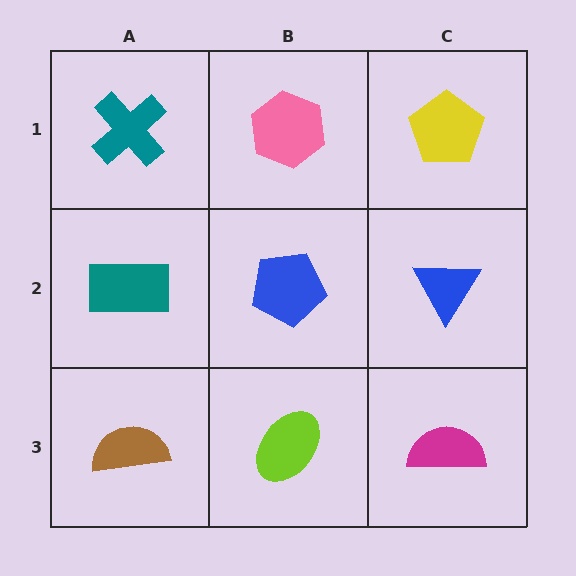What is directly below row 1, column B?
A blue pentagon.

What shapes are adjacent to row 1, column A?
A teal rectangle (row 2, column A), a pink hexagon (row 1, column B).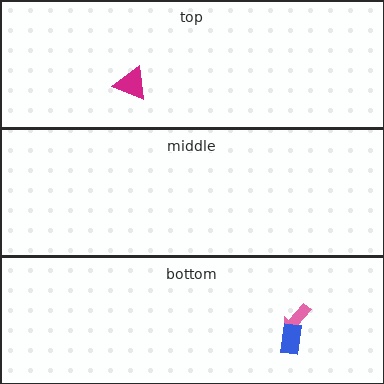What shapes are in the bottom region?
The pink arrow, the blue rectangle.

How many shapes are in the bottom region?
2.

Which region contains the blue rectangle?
The bottom region.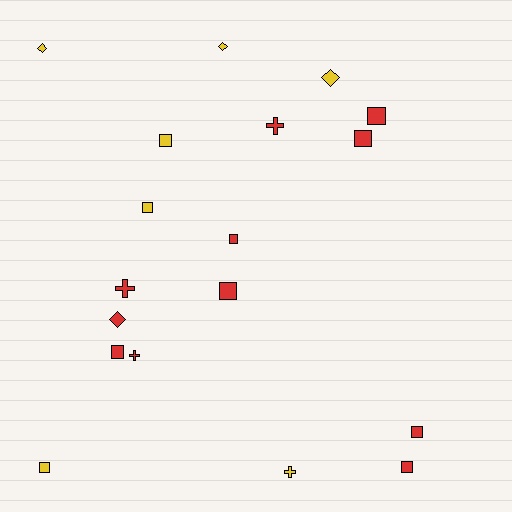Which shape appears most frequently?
Square, with 10 objects.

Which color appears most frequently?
Red, with 11 objects.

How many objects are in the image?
There are 18 objects.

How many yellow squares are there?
There are 3 yellow squares.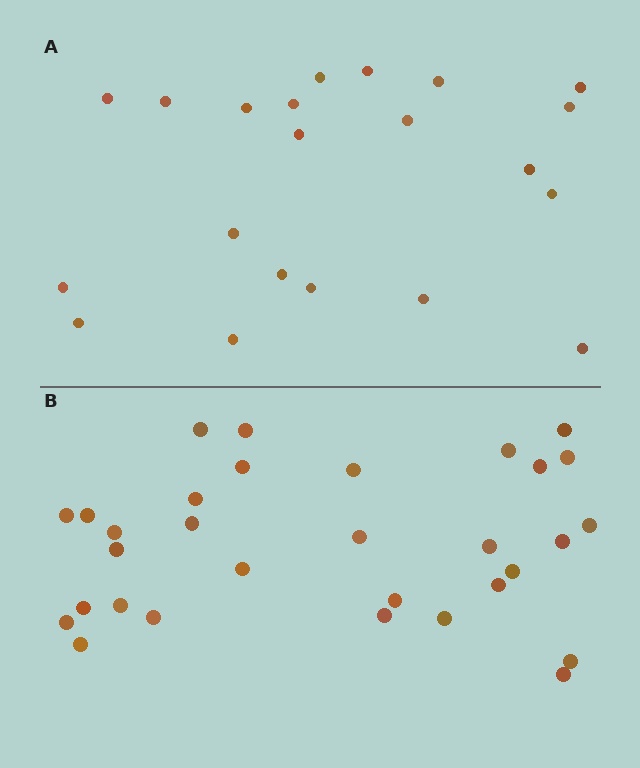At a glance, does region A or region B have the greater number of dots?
Region B (the bottom region) has more dots.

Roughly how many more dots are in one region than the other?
Region B has roughly 10 or so more dots than region A.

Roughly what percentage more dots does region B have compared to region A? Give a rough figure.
About 50% more.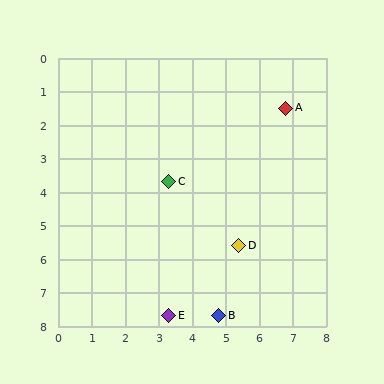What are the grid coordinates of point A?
Point A is at approximately (6.8, 1.5).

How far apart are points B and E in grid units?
Points B and E are about 1.5 grid units apart.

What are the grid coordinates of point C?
Point C is at approximately (3.3, 3.7).